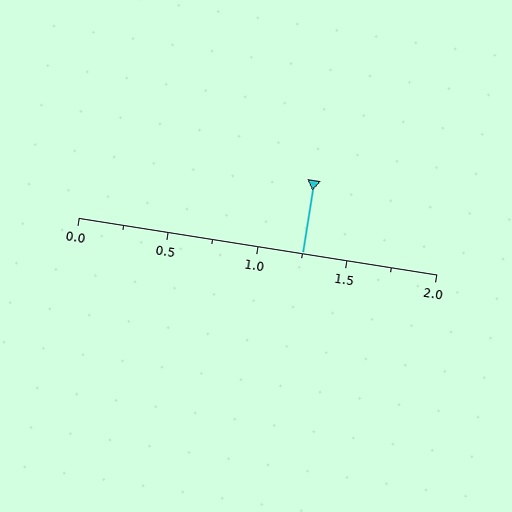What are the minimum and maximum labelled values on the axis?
The axis runs from 0.0 to 2.0.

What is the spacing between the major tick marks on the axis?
The major ticks are spaced 0.5 apart.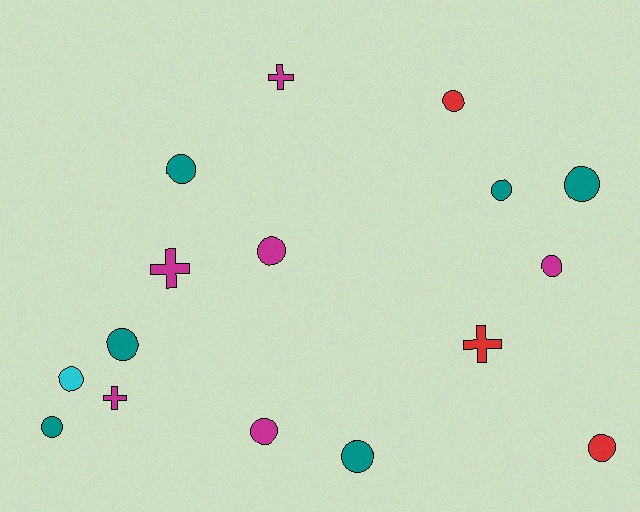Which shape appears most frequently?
Circle, with 12 objects.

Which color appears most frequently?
Magenta, with 6 objects.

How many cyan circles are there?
There is 1 cyan circle.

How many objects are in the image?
There are 16 objects.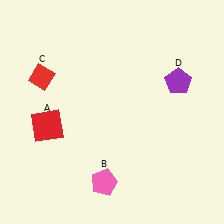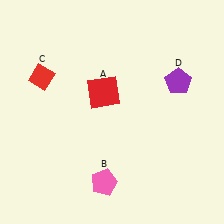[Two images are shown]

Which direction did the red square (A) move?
The red square (A) moved right.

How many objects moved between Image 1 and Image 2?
1 object moved between the two images.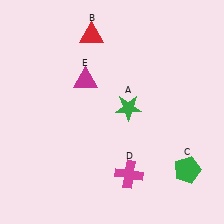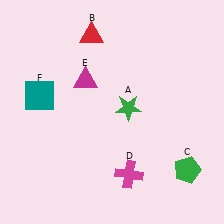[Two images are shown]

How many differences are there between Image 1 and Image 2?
There is 1 difference between the two images.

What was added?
A teal square (F) was added in Image 2.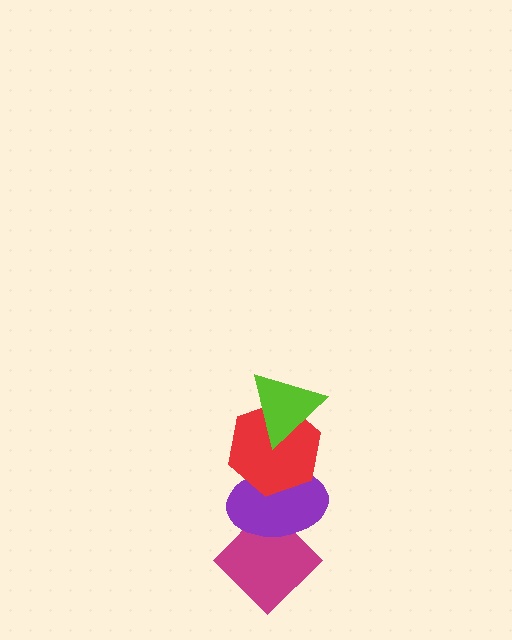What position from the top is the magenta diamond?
The magenta diamond is 4th from the top.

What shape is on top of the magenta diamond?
The purple ellipse is on top of the magenta diamond.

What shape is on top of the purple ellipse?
The red hexagon is on top of the purple ellipse.